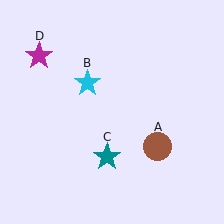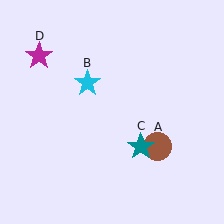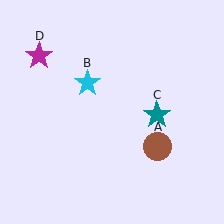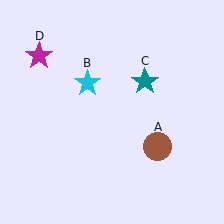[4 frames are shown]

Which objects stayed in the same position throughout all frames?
Brown circle (object A) and cyan star (object B) and magenta star (object D) remained stationary.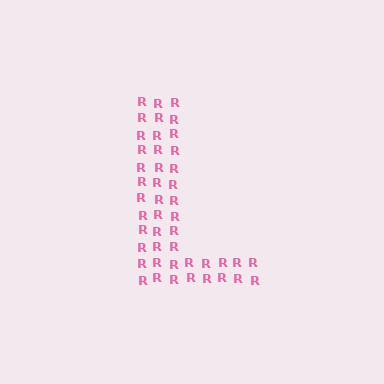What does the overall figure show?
The overall figure shows the letter L.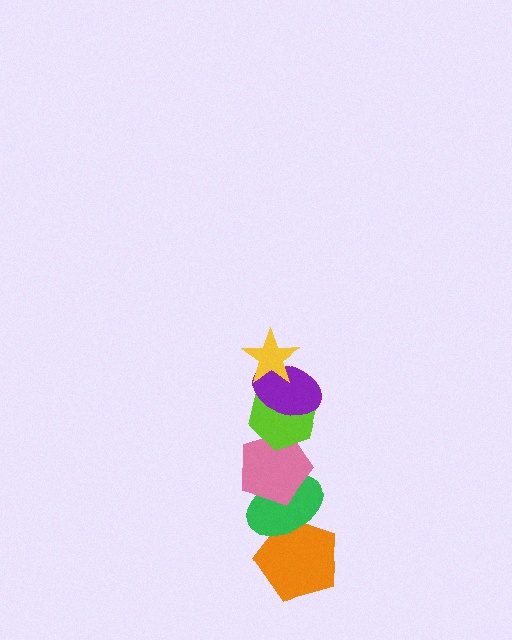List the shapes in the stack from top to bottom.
From top to bottom: the yellow star, the purple ellipse, the lime hexagon, the pink pentagon, the green ellipse, the orange pentagon.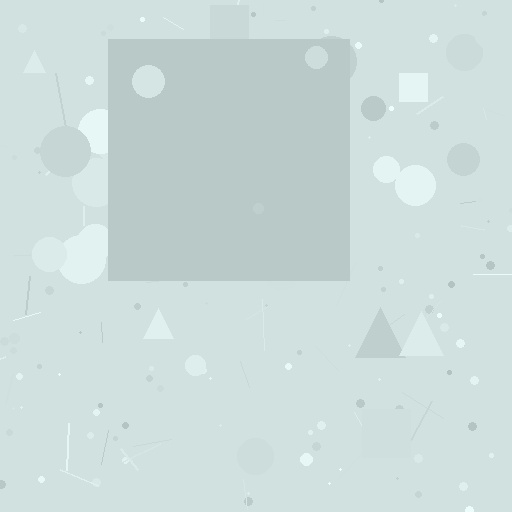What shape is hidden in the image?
A square is hidden in the image.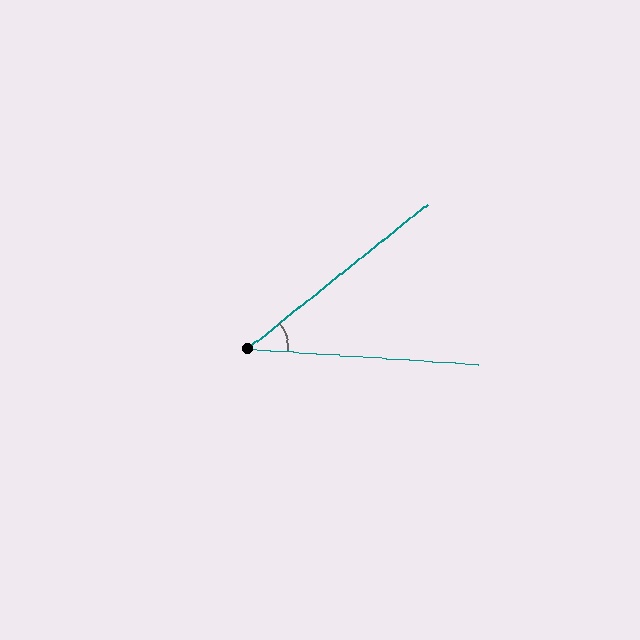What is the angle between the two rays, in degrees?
Approximately 43 degrees.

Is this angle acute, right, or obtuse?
It is acute.